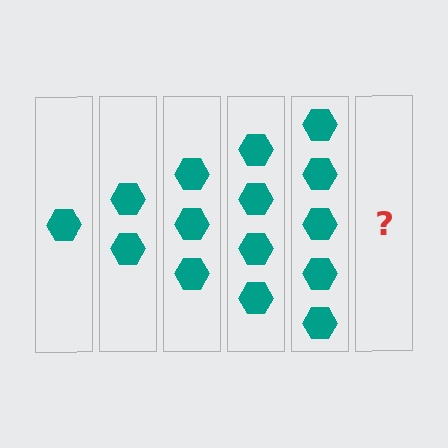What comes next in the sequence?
The next element should be 6 hexagons.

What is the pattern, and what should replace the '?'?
The pattern is that each step adds one more hexagon. The '?' should be 6 hexagons.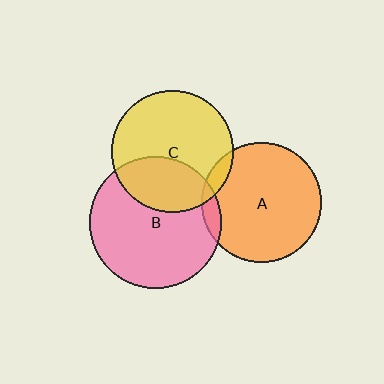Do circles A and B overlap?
Yes.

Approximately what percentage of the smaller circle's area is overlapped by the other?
Approximately 5%.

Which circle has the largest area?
Circle B (pink).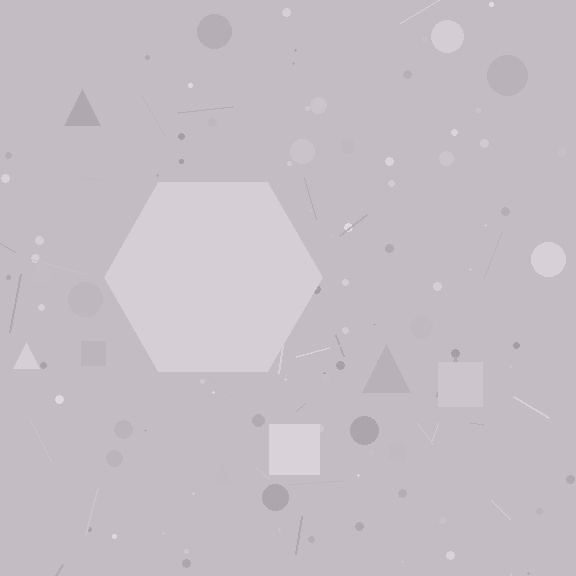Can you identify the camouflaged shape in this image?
The camouflaged shape is a hexagon.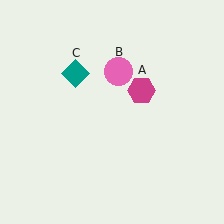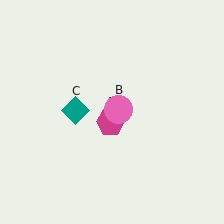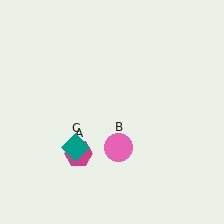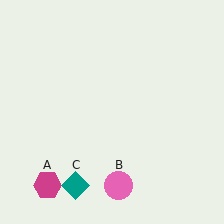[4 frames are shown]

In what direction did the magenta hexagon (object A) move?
The magenta hexagon (object A) moved down and to the left.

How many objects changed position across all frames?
3 objects changed position: magenta hexagon (object A), pink circle (object B), teal diamond (object C).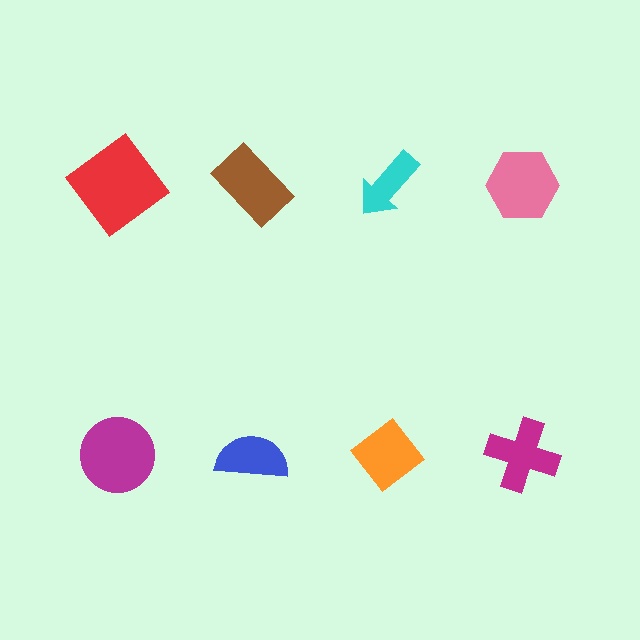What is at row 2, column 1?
A magenta circle.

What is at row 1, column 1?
A red diamond.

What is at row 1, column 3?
A cyan arrow.